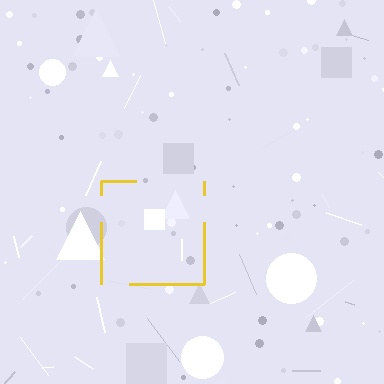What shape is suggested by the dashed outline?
The dashed outline suggests a square.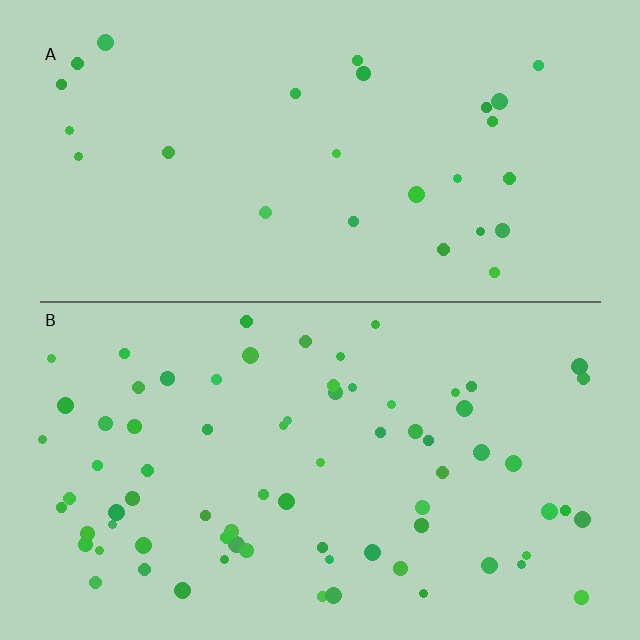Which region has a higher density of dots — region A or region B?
B (the bottom).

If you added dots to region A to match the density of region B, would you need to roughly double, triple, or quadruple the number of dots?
Approximately triple.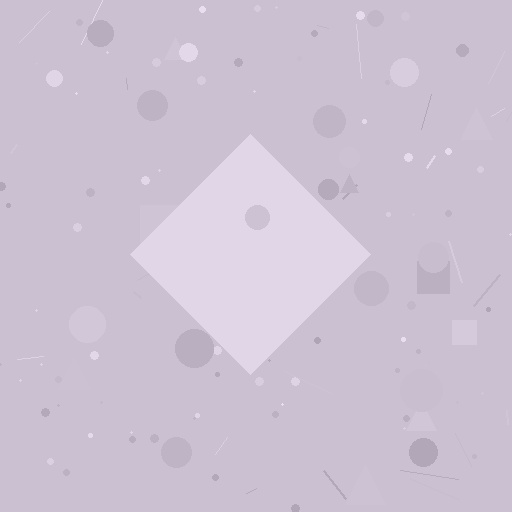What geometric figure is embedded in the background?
A diamond is embedded in the background.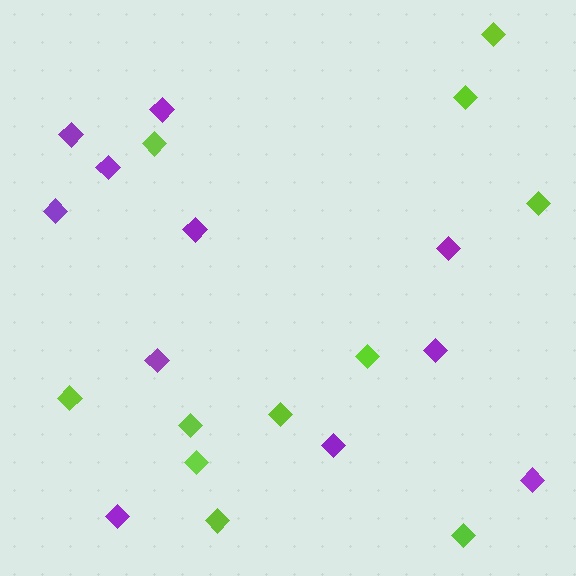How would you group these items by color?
There are 2 groups: one group of purple diamonds (11) and one group of lime diamonds (11).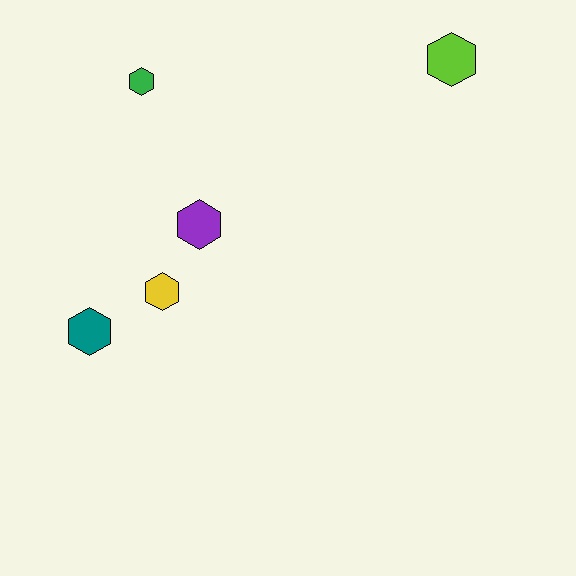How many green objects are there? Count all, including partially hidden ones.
There is 1 green object.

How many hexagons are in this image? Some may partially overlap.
There are 5 hexagons.